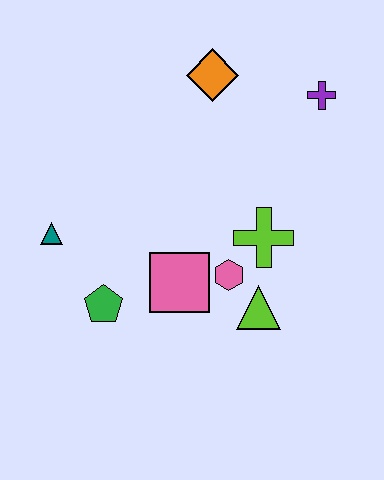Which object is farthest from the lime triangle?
The orange diamond is farthest from the lime triangle.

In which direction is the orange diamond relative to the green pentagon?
The orange diamond is above the green pentagon.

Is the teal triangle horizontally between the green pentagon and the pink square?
No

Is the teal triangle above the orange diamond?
No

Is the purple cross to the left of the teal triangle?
No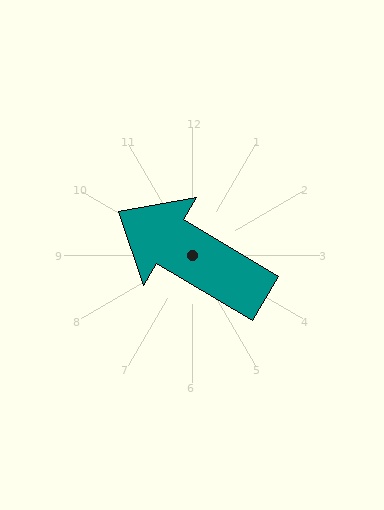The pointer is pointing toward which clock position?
Roughly 10 o'clock.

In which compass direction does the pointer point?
Northwest.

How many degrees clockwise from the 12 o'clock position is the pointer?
Approximately 301 degrees.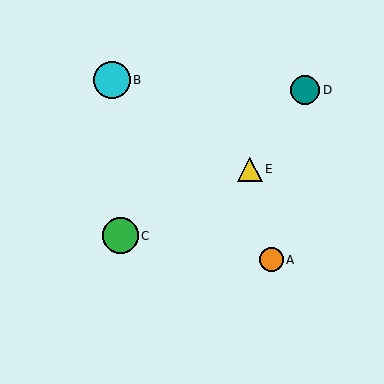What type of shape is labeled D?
Shape D is a teal circle.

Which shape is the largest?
The cyan circle (labeled B) is the largest.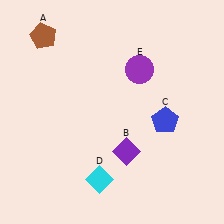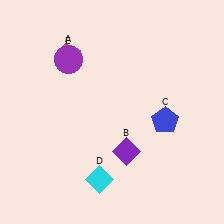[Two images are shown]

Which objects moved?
The objects that moved are: the brown pentagon (A), the purple circle (E).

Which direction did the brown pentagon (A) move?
The brown pentagon (A) moved right.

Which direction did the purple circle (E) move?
The purple circle (E) moved left.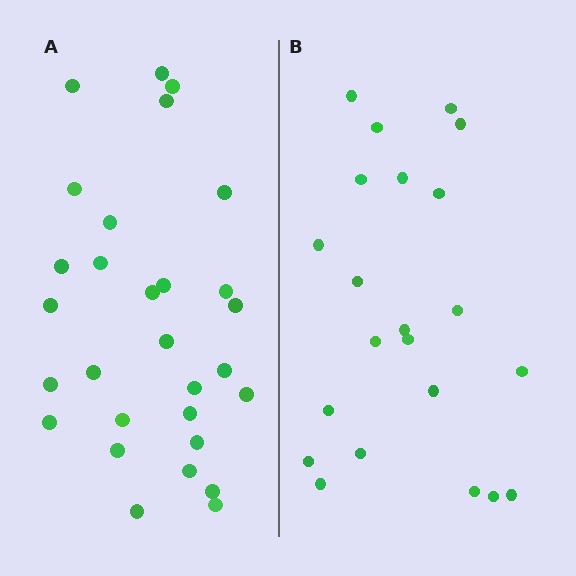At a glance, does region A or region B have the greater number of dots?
Region A (the left region) has more dots.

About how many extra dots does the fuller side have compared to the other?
Region A has roughly 8 or so more dots than region B.